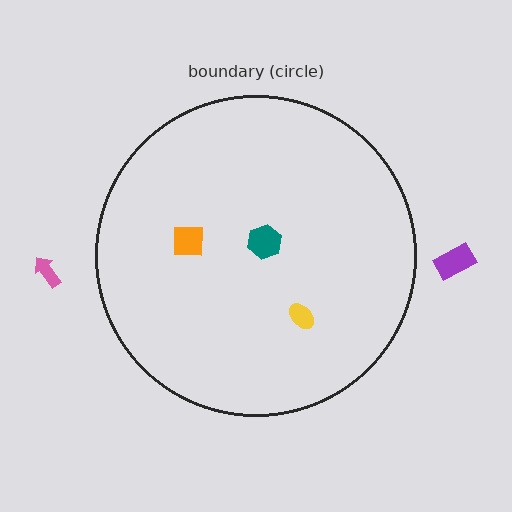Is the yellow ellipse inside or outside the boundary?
Inside.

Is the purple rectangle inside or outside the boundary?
Outside.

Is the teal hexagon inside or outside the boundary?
Inside.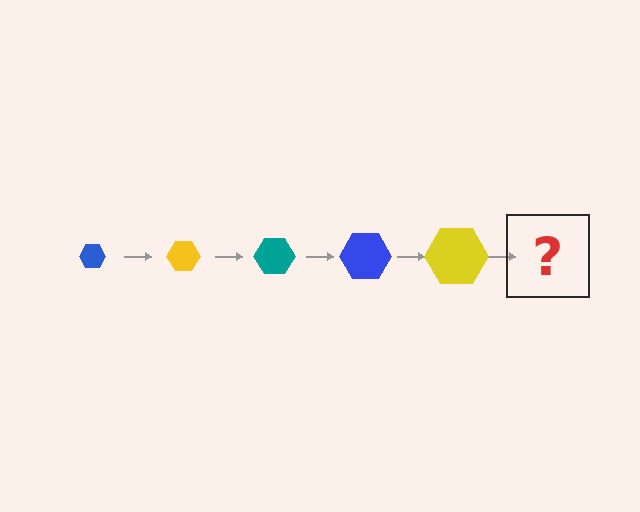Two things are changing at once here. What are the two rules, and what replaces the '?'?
The two rules are that the hexagon grows larger each step and the color cycles through blue, yellow, and teal. The '?' should be a teal hexagon, larger than the previous one.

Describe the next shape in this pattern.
It should be a teal hexagon, larger than the previous one.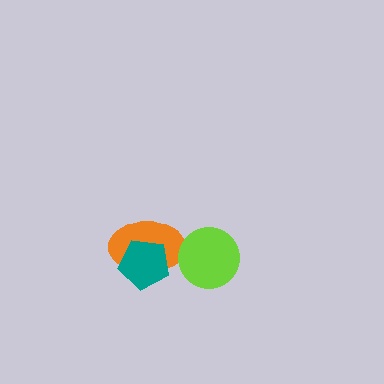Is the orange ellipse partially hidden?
Yes, it is partially covered by another shape.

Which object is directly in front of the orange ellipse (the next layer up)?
The lime circle is directly in front of the orange ellipse.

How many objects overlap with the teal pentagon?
1 object overlaps with the teal pentagon.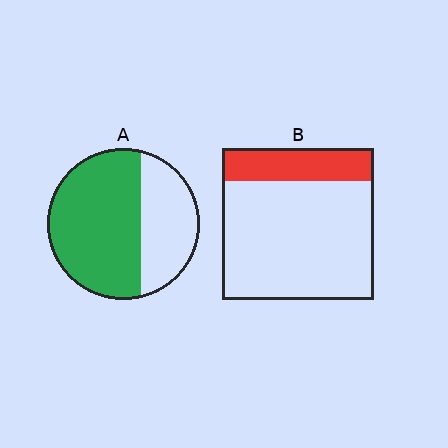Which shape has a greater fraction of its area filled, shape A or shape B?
Shape A.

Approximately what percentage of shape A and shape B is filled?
A is approximately 65% and B is approximately 20%.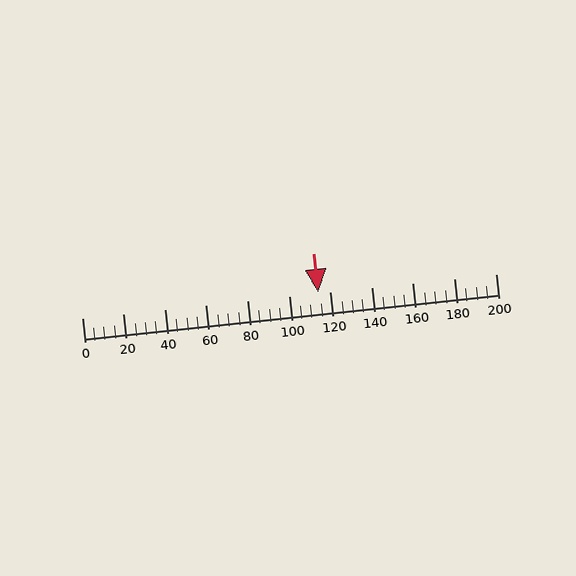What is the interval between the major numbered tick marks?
The major tick marks are spaced 20 units apart.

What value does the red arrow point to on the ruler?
The red arrow points to approximately 114.